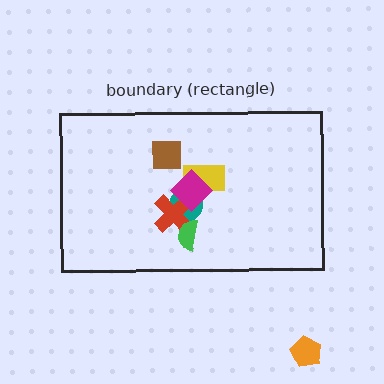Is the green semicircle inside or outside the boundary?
Inside.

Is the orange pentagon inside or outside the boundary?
Outside.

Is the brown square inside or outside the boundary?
Inside.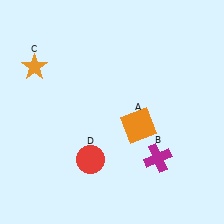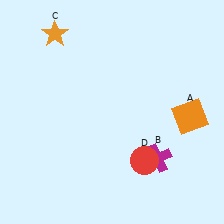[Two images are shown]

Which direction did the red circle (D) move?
The red circle (D) moved right.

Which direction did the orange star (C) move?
The orange star (C) moved up.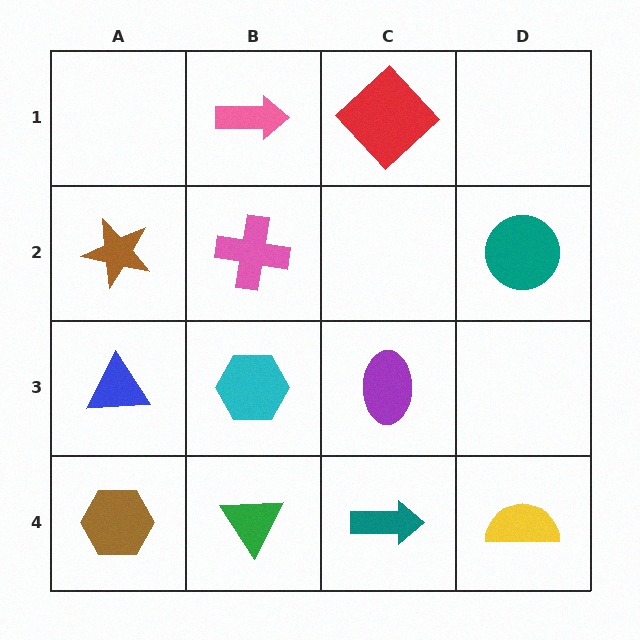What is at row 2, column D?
A teal circle.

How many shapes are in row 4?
4 shapes.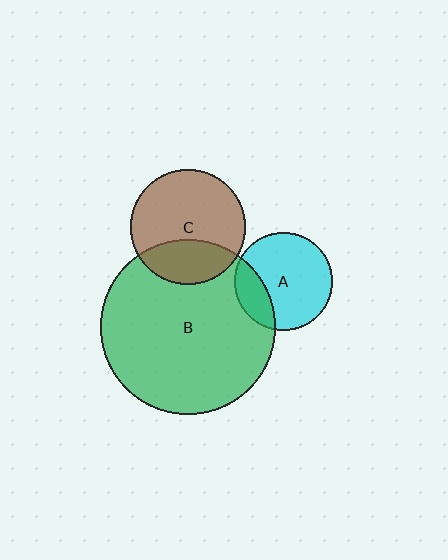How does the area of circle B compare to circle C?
Approximately 2.3 times.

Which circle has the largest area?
Circle B (green).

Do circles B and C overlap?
Yes.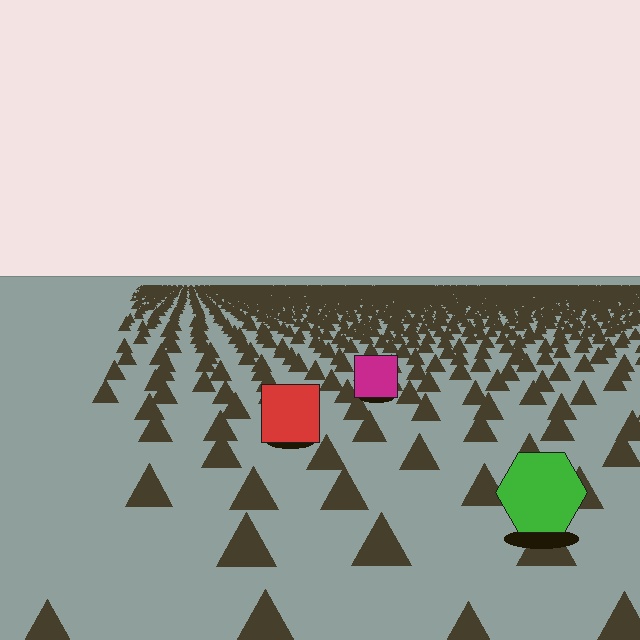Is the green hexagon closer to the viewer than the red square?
Yes. The green hexagon is closer — you can tell from the texture gradient: the ground texture is coarser near it.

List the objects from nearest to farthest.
From nearest to farthest: the green hexagon, the red square, the magenta square.